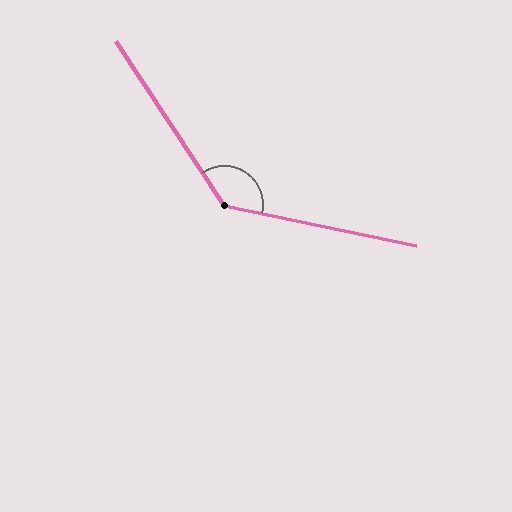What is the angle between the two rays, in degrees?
Approximately 136 degrees.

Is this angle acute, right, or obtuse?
It is obtuse.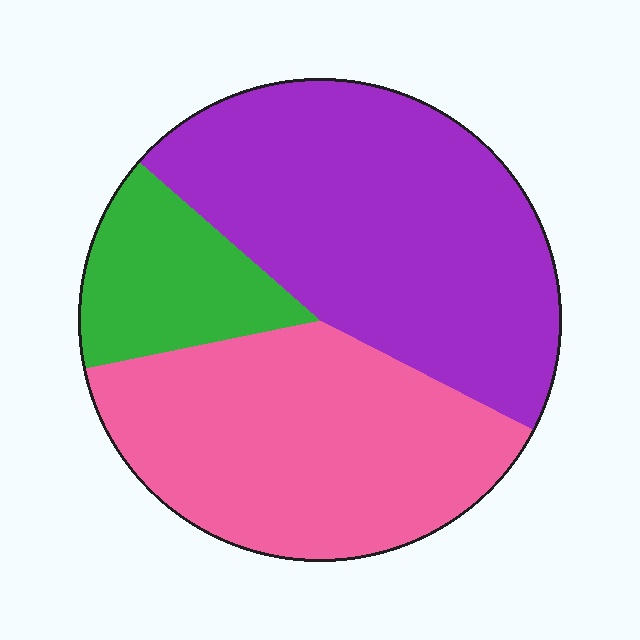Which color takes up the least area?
Green, at roughly 15%.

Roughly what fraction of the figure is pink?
Pink takes up between a third and a half of the figure.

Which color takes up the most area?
Purple, at roughly 45%.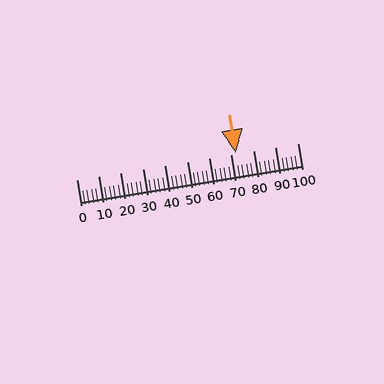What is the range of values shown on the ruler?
The ruler shows values from 0 to 100.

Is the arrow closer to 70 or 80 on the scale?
The arrow is closer to 70.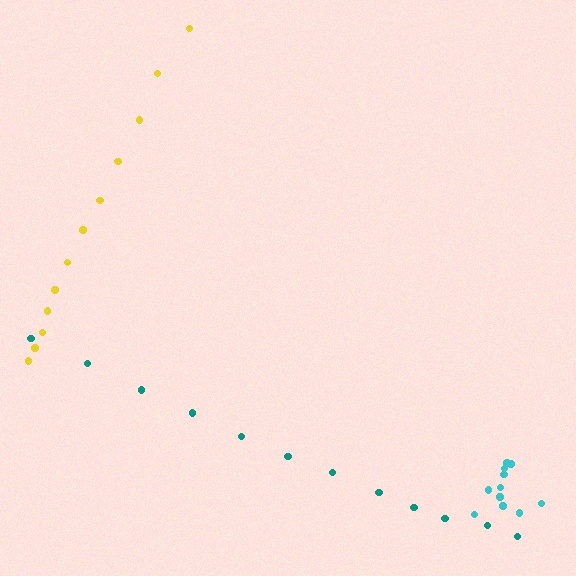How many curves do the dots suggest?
There are 3 distinct paths.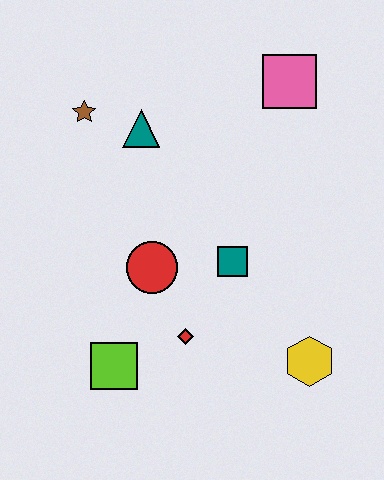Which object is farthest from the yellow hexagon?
The brown star is farthest from the yellow hexagon.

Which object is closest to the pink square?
The teal triangle is closest to the pink square.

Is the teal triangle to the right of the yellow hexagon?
No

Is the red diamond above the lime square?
Yes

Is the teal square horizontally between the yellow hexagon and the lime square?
Yes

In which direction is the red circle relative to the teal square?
The red circle is to the left of the teal square.